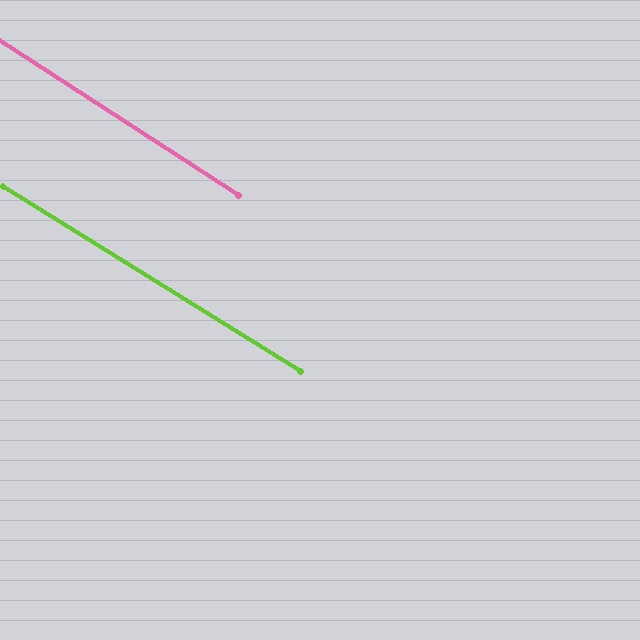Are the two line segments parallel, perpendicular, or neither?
Parallel — their directions differ by only 0.9°.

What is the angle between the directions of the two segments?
Approximately 1 degree.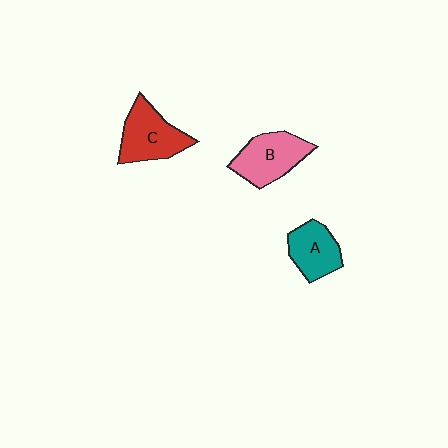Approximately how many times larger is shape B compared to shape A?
Approximately 1.2 times.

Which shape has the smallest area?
Shape A (teal).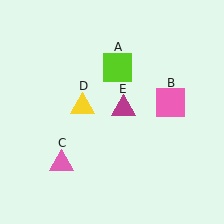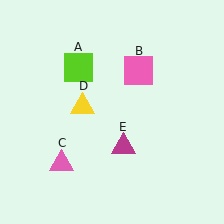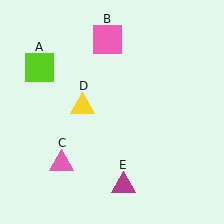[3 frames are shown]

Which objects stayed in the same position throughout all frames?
Pink triangle (object C) and yellow triangle (object D) remained stationary.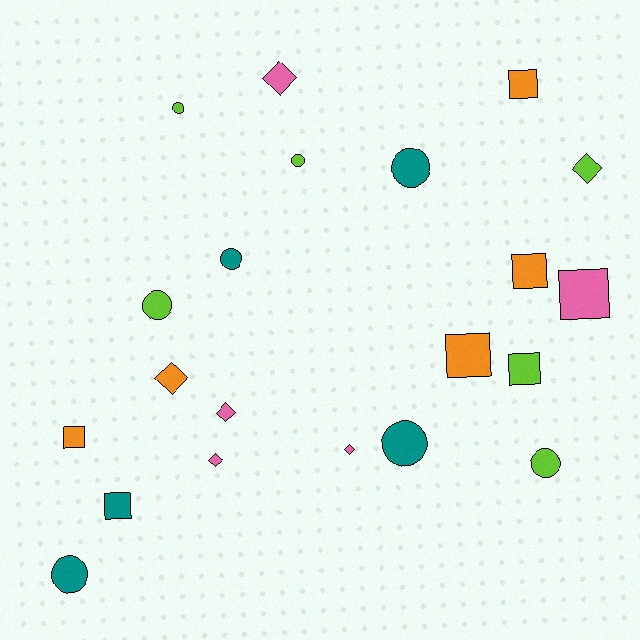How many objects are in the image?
There are 21 objects.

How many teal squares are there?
There is 1 teal square.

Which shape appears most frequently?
Circle, with 8 objects.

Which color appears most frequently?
Lime, with 6 objects.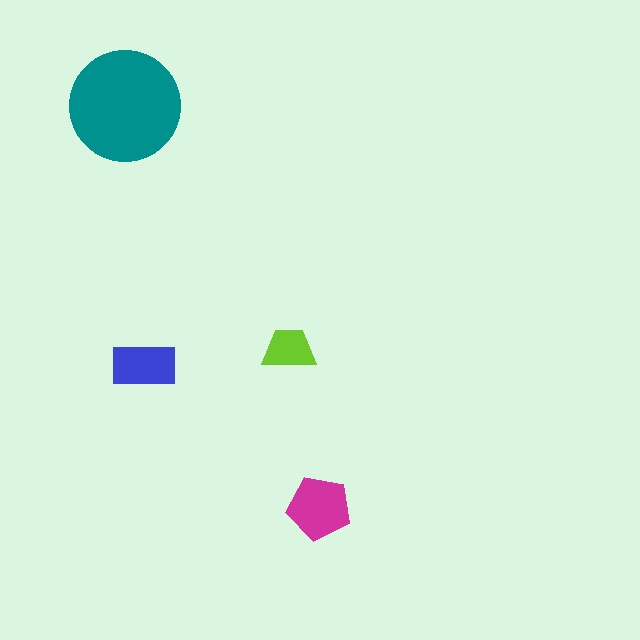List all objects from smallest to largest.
The lime trapezoid, the blue rectangle, the magenta pentagon, the teal circle.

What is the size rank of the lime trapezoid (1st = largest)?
4th.